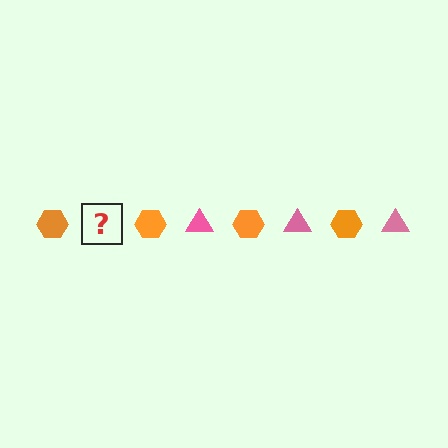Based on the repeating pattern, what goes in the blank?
The blank should be a pink triangle.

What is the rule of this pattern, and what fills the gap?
The rule is that the pattern alternates between orange hexagon and pink triangle. The gap should be filled with a pink triangle.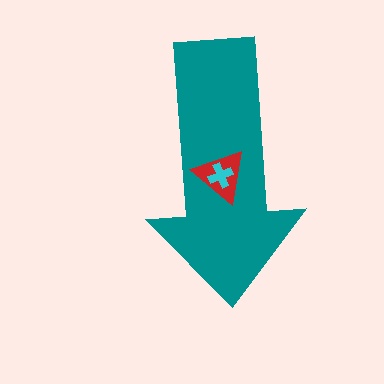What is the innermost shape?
The cyan cross.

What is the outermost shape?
The teal arrow.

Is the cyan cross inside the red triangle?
Yes.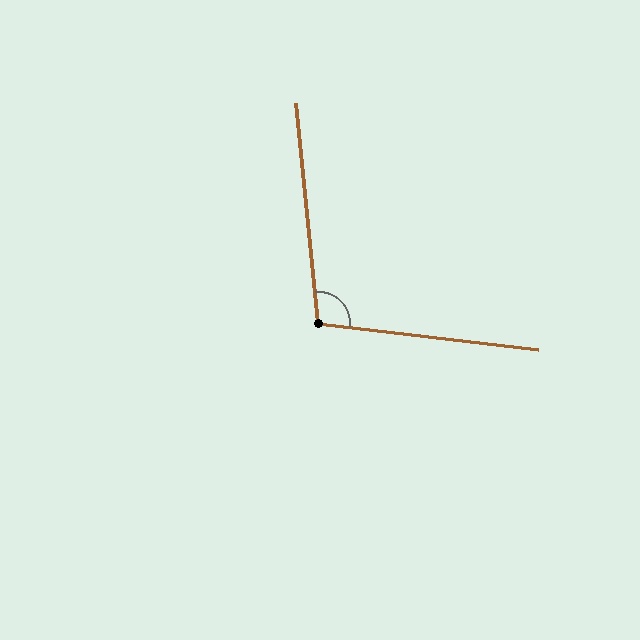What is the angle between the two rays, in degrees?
Approximately 102 degrees.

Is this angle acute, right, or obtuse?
It is obtuse.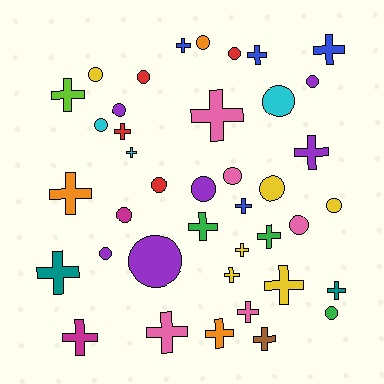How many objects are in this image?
There are 40 objects.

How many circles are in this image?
There are 18 circles.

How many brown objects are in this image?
There is 1 brown object.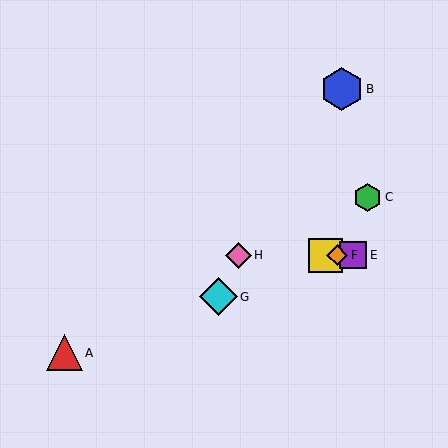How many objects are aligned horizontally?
4 objects (D, E, F, H) are aligned horizontally.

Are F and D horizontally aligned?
Yes, both are at y≈255.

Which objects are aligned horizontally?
Objects D, E, F, H are aligned horizontally.